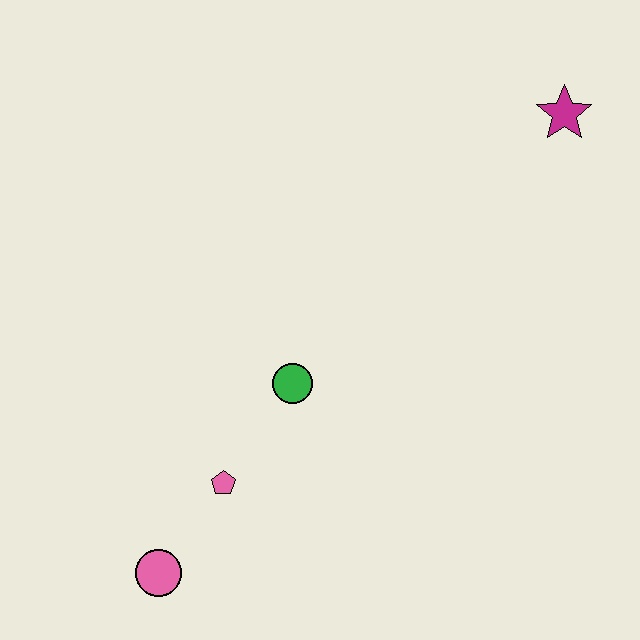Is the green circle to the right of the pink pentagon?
Yes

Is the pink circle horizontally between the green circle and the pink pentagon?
No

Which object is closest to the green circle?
The pink pentagon is closest to the green circle.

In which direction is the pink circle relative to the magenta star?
The pink circle is below the magenta star.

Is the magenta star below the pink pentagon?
No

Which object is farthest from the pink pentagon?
The magenta star is farthest from the pink pentagon.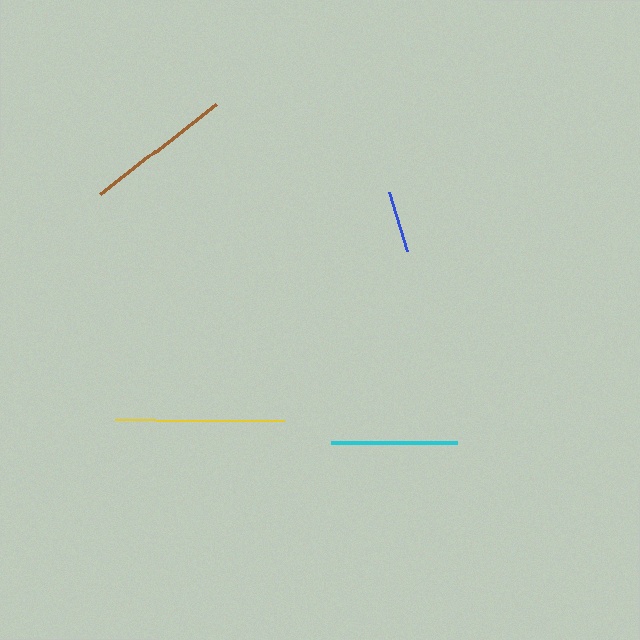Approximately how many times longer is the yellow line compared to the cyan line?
The yellow line is approximately 1.3 times the length of the cyan line.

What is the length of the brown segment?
The brown segment is approximately 147 pixels long.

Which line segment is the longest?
The yellow line is the longest at approximately 169 pixels.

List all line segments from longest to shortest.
From longest to shortest: yellow, brown, cyan, blue.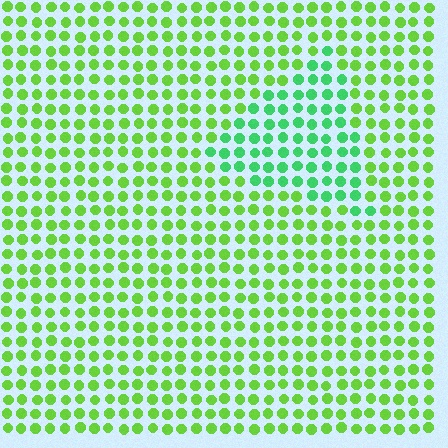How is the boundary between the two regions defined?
The boundary is defined purely by a slight shift in hue (about 36 degrees). Spacing, size, and orientation are identical on both sides.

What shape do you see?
I see a triangle.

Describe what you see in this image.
The image is filled with small lime elements in a uniform arrangement. A triangle-shaped region is visible where the elements are tinted to a slightly different hue, forming a subtle color boundary.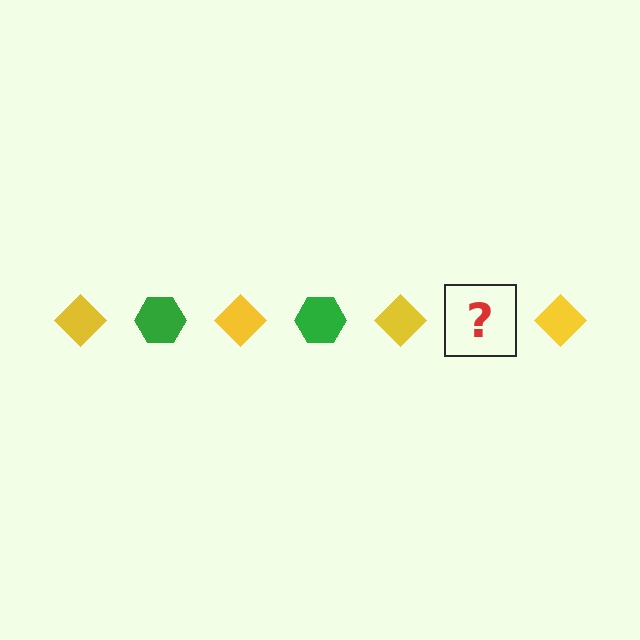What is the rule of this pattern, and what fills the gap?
The rule is that the pattern alternates between yellow diamond and green hexagon. The gap should be filled with a green hexagon.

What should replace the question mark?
The question mark should be replaced with a green hexagon.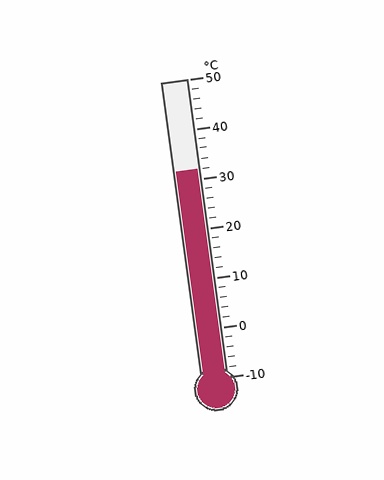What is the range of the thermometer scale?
The thermometer scale ranges from -10°C to 50°C.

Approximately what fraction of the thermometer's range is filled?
The thermometer is filled to approximately 70% of its range.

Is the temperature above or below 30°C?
The temperature is above 30°C.